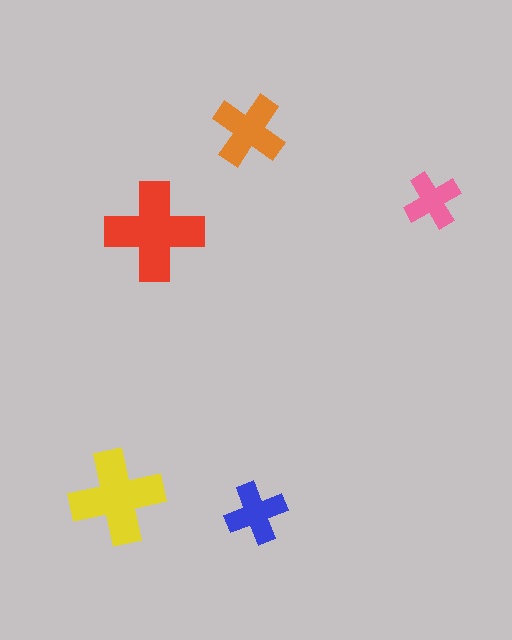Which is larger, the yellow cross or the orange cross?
The yellow one.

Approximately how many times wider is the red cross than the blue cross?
About 1.5 times wider.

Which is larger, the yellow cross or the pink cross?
The yellow one.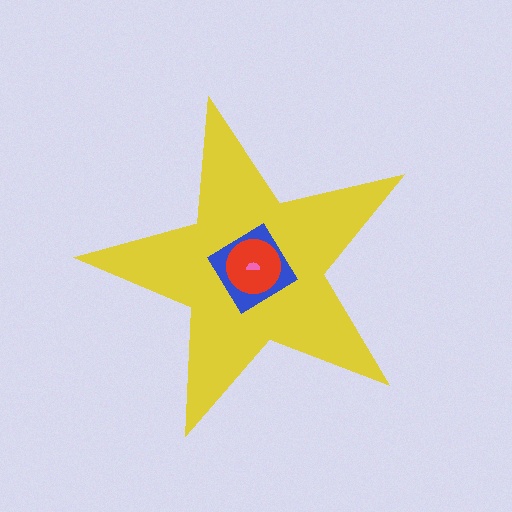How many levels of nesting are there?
4.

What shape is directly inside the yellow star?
The blue diamond.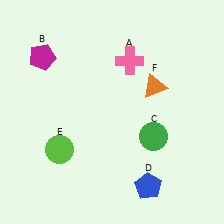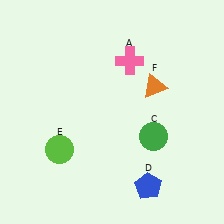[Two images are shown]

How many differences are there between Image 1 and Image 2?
There is 1 difference between the two images.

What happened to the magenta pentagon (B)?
The magenta pentagon (B) was removed in Image 2. It was in the top-left area of Image 1.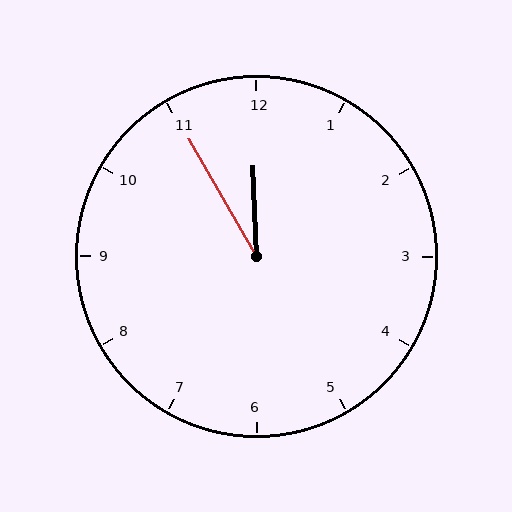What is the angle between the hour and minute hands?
Approximately 28 degrees.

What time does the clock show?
11:55.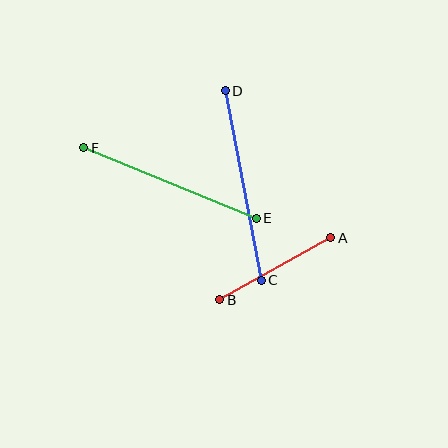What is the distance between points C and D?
The distance is approximately 193 pixels.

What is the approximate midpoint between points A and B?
The midpoint is at approximately (275, 269) pixels.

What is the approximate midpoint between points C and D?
The midpoint is at approximately (243, 185) pixels.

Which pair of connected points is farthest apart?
Points C and D are farthest apart.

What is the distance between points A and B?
The distance is approximately 127 pixels.